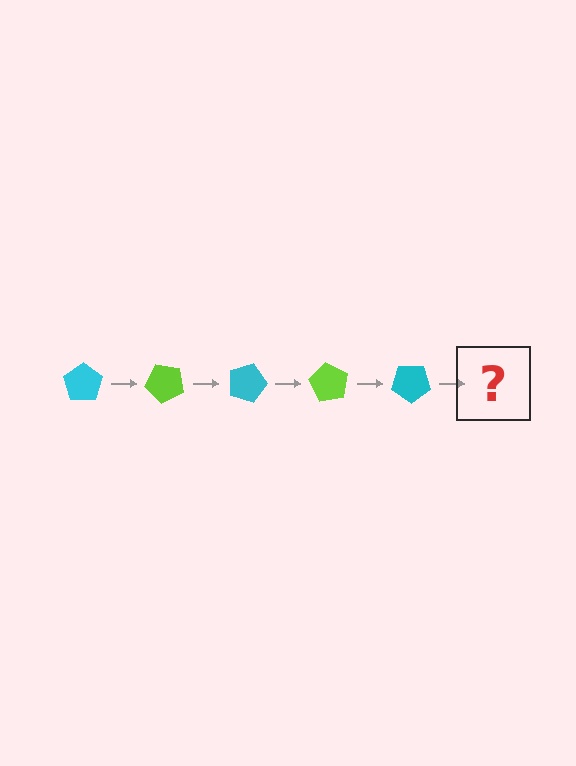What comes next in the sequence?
The next element should be a lime pentagon, rotated 225 degrees from the start.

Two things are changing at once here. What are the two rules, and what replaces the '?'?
The two rules are that it rotates 45 degrees each step and the color cycles through cyan and lime. The '?' should be a lime pentagon, rotated 225 degrees from the start.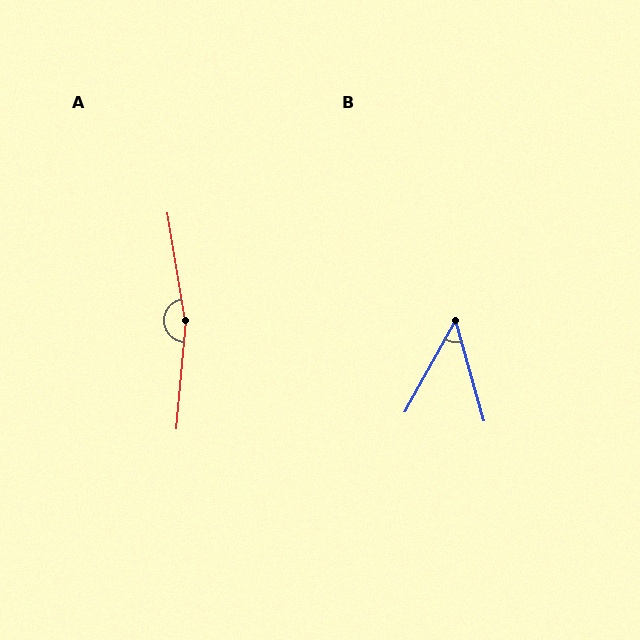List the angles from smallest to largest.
B (45°), A (166°).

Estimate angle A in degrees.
Approximately 166 degrees.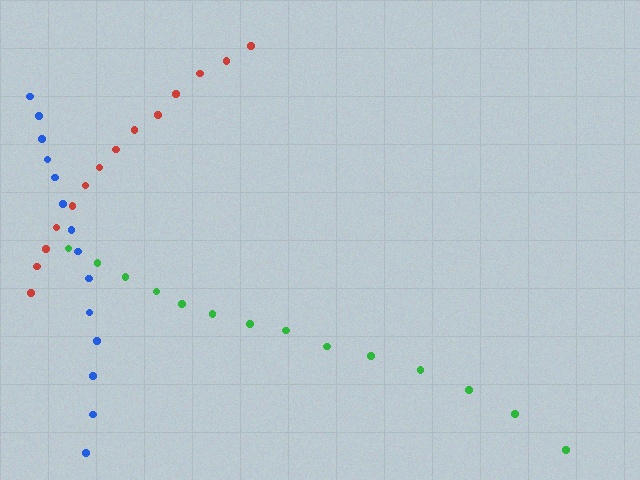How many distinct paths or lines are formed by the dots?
There are 3 distinct paths.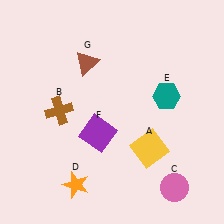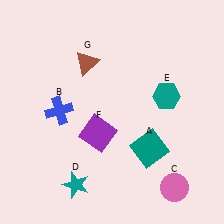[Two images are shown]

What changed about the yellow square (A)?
In Image 1, A is yellow. In Image 2, it changed to teal.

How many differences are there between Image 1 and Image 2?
There are 3 differences between the two images.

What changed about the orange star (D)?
In Image 1, D is orange. In Image 2, it changed to teal.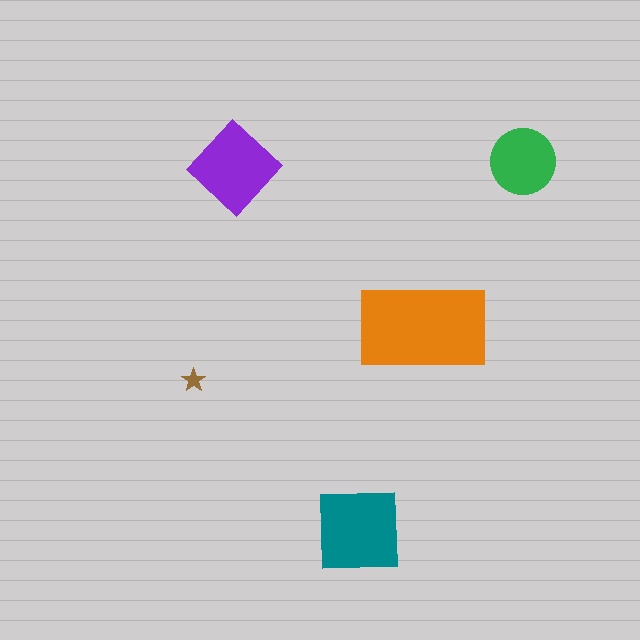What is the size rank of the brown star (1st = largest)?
5th.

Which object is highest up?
The green circle is topmost.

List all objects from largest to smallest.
The orange rectangle, the teal square, the purple diamond, the green circle, the brown star.